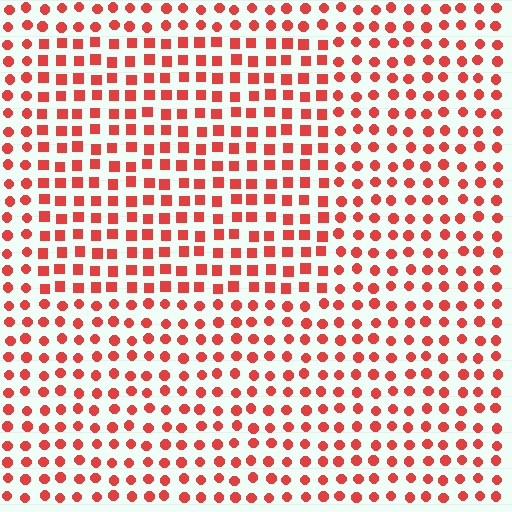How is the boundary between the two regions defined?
The boundary is defined by a change in element shape: squares inside vs. circles outside. All elements share the same color and spacing.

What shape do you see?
I see a rectangle.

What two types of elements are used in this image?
The image uses squares inside the rectangle region and circles outside it.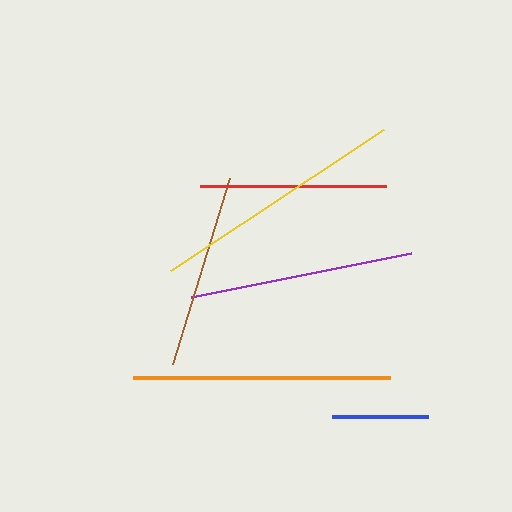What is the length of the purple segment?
The purple segment is approximately 223 pixels long.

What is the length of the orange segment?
The orange segment is approximately 257 pixels long.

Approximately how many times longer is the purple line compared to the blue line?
The purple line is approximately 2.3 times the length of the blue line.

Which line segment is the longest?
The orange line is the longest at approximately 257 pixels.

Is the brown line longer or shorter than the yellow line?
The yellow line is longer than the brown line.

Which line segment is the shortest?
The blue line is the shortest at approximately 96 pixels.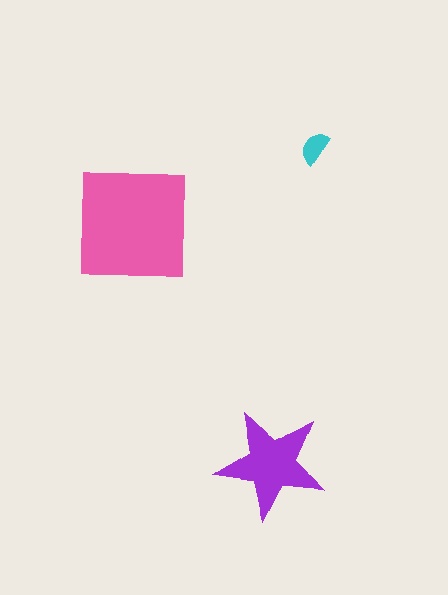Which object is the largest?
The pink square.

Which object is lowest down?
The purple star is bottommost.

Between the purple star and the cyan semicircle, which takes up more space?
The purple star.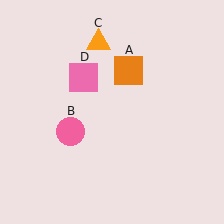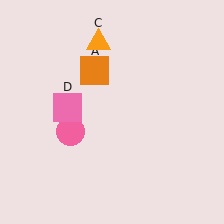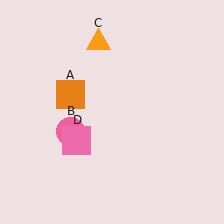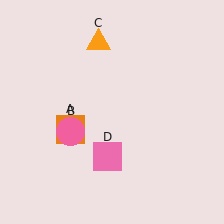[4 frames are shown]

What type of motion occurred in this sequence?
The orange square (object A), pink square (object D) rotated counterclockwise around the center of the scene.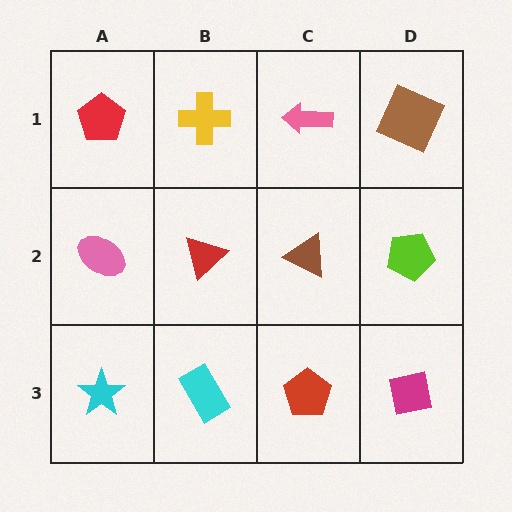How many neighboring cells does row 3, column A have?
2.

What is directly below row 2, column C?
A red pentagon.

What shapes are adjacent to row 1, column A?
A pink ellipse (row 2, column A), a yellow cross (row 1, column B).